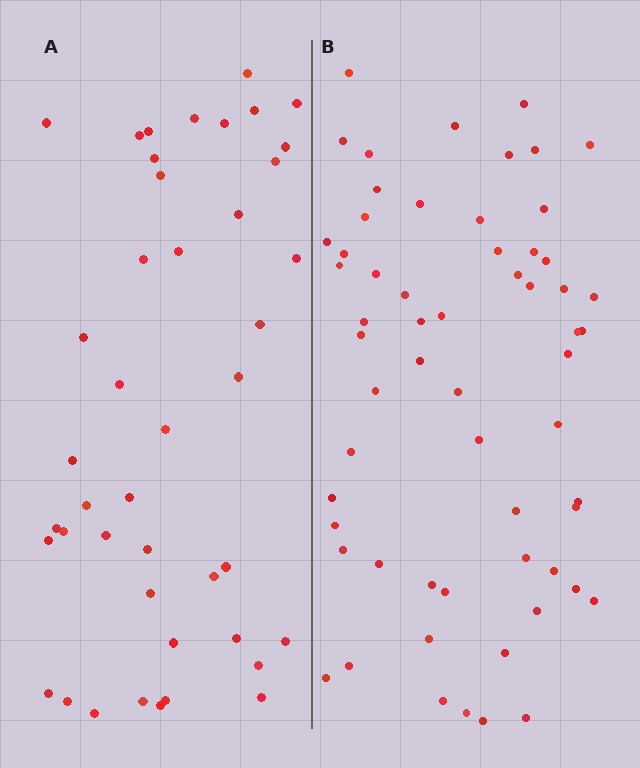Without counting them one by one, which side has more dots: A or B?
Region B (the right region) has more dots.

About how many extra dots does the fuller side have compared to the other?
Region B has approximately 15 more dots than region A.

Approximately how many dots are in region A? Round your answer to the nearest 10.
About 40 dots. (The exact count is 43, which rounds to 40.)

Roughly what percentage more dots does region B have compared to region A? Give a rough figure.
About 40% more.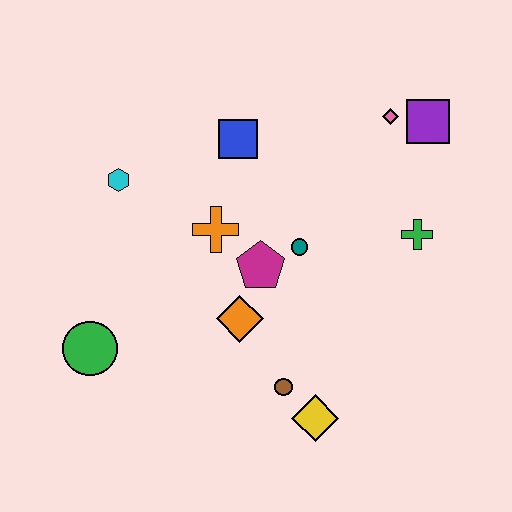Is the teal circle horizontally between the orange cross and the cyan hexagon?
No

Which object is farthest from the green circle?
The purple square is farthest from the green circle.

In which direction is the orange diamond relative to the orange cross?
The orange diamond is below the orange cross.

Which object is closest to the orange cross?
The magenta pentagon is closest to the orange cross.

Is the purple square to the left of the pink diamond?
No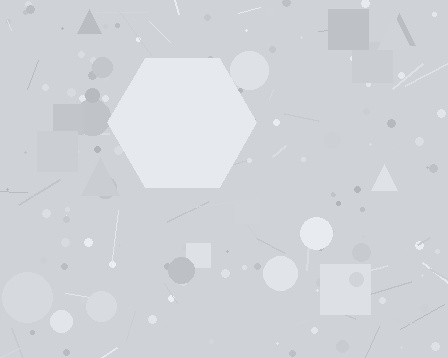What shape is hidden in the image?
A hexagon is hidden in the image.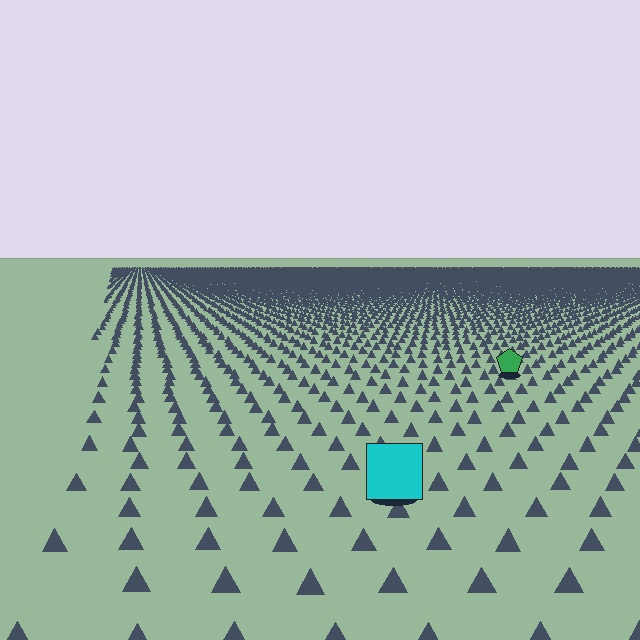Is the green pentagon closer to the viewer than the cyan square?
No. The cyan square is closer — you can tell from the texture gradient: the ground texture is coarser near it.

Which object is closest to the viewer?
The cyan square is closest. The texture marks near it are larger and more spread out.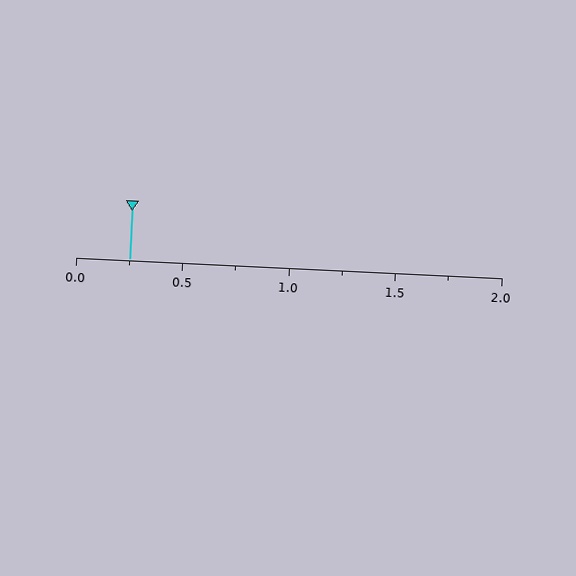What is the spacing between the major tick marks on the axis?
The major ticks are spaced 0.5 apart.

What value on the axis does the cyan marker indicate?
The marker indicates approximately 0.25.